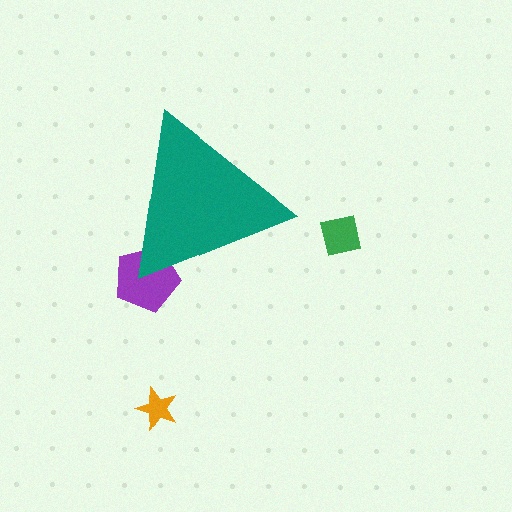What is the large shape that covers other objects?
A teal triangle.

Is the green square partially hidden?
No, the green square is fully visible.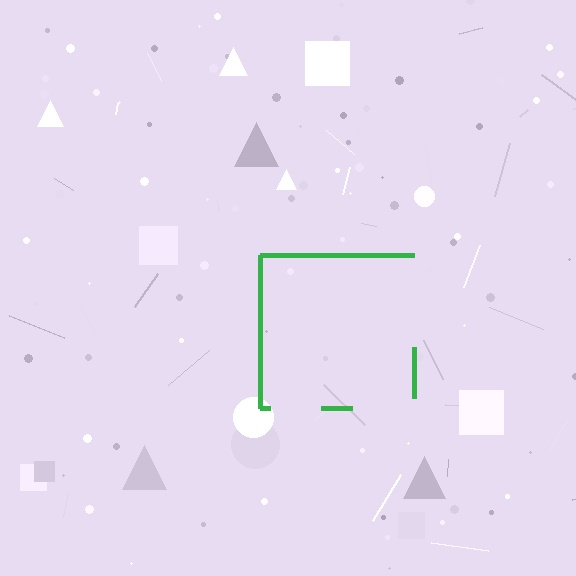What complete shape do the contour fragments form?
The contour fragments form a square.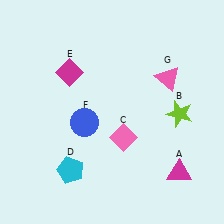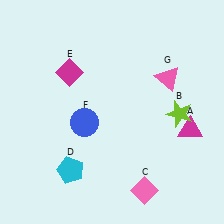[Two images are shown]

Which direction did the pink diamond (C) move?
The pink diamond (C) moved down.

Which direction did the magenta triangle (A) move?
The magenta triangle (A) moved up.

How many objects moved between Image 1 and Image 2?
2 objects moved between the two images.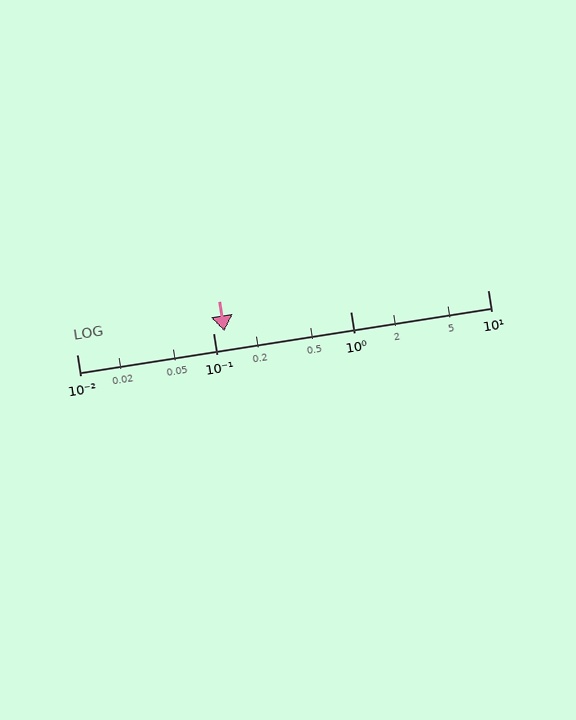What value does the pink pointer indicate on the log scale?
The pointer indicates approximately 0.12.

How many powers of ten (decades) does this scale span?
The scale spans 3 decades, from 0.01 to 10.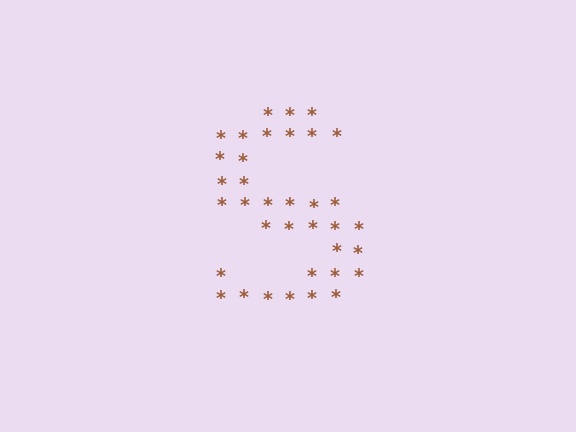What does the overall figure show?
The overall figure shows the letter S.